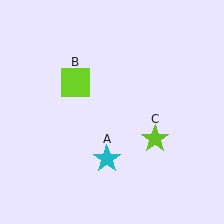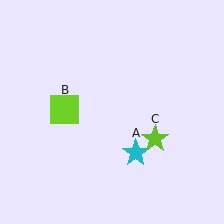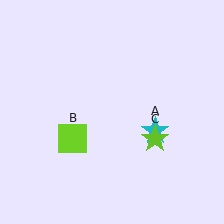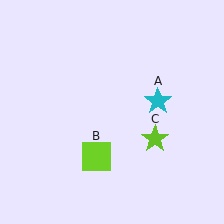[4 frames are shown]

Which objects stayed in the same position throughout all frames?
Lime star (object C) remained stationary.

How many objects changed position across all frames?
2 objects changed position: cyan star (object A), lime square (object B).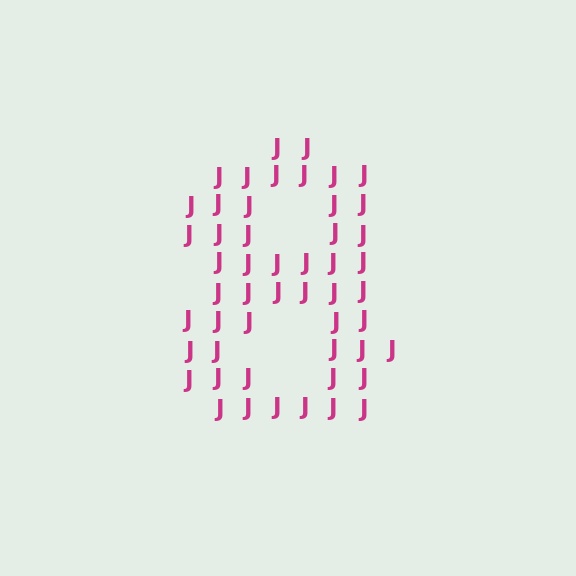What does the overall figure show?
The overall figure shows the digit 8.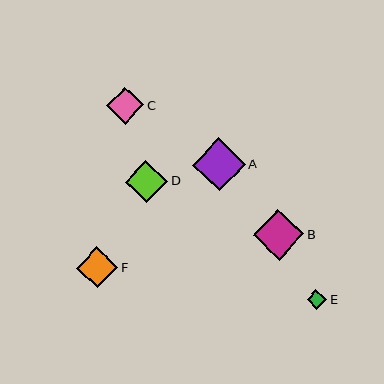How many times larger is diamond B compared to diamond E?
Diamond B is approximately 2.6 times the size of diamond E.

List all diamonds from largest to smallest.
From largest to smallest: A, B, D, F, C, E.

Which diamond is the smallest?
Diamond E is the smallest with a size of approximately 19 pixels.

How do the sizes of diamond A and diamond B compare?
Diamond A and diamond B are approximately the same size.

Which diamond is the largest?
Diamond A is the largest with a size of approximately 53 pixels.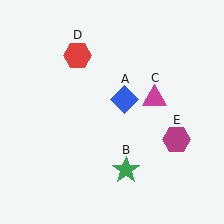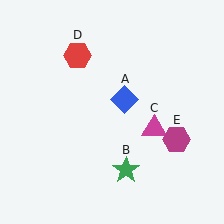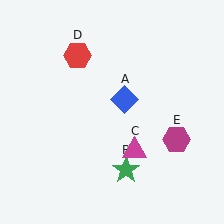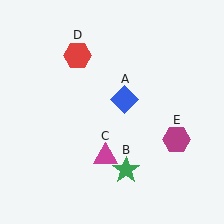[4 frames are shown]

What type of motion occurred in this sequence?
The magenta triangle (object C) rotated clockwise around the center of the scene.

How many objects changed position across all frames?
1 object changed position: magenta triangle (object C).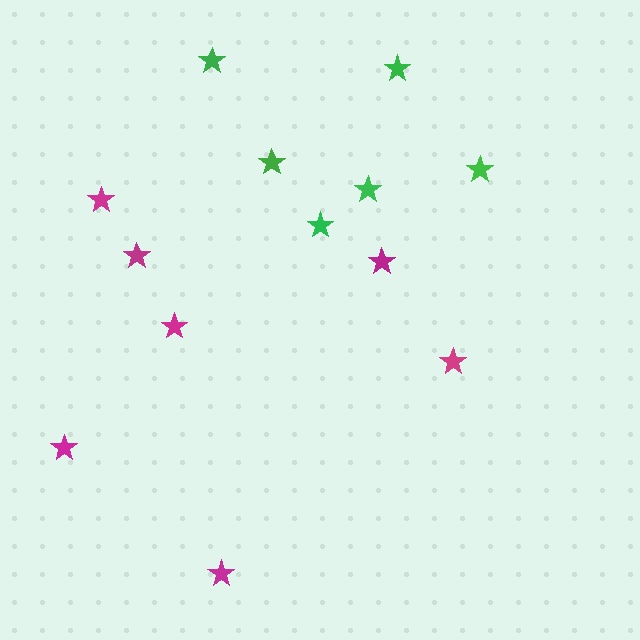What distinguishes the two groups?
There are 2 groups: one group of magenta stars (7) and one group of green stars (6).